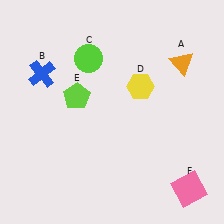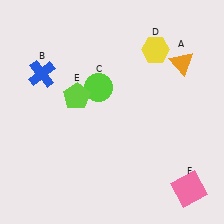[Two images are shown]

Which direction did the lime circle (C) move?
The lime circle (C) moved down.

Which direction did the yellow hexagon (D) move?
The yellow hexagon (D) moved up.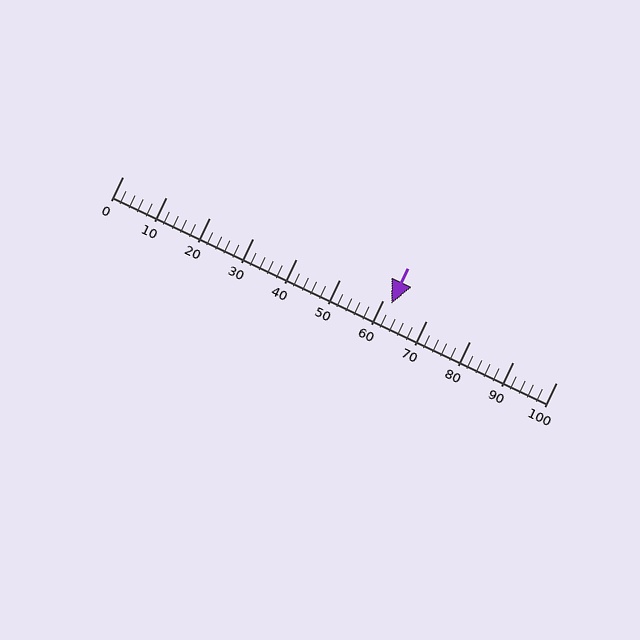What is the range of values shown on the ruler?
The ruler shows values from 0 to 100.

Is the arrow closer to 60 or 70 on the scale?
The arrow is closer to 60.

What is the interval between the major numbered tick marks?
The major tick marks are spaced 10 units apart.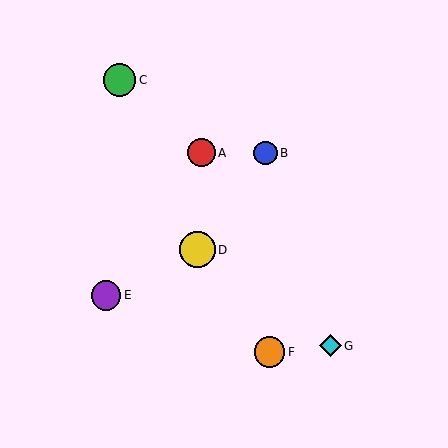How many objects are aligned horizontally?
2 objects (A, B) are aligned horizontally.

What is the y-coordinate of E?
Object E is at y≈295.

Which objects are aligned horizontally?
Objects A, B are aligned horizontally.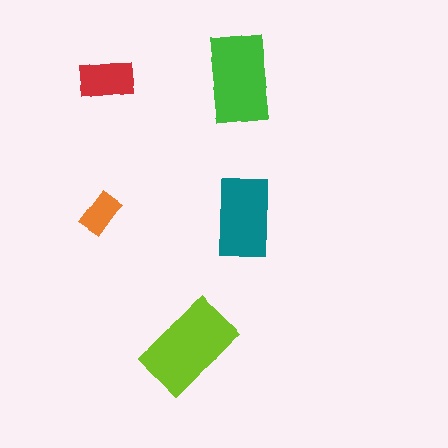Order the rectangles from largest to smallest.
the lime one, the green one, the teal one, the red one, the orange one.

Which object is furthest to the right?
The teal rectangle is rightmost.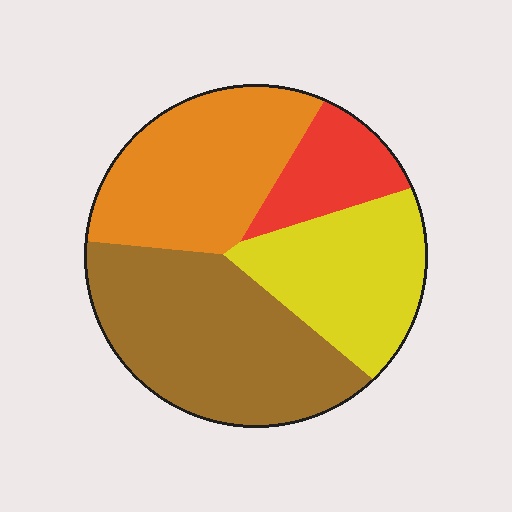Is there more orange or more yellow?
Orange.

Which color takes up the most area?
Brown, at roughly 35%.